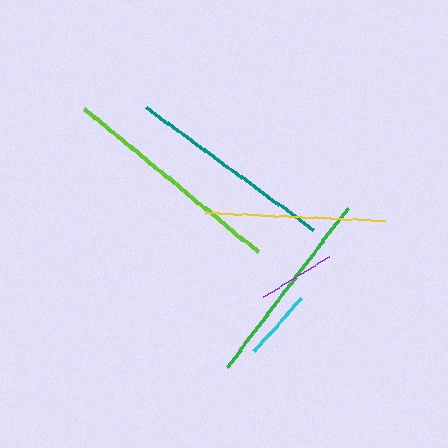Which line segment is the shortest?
The cyan line is the shortest at approximately 71 pixels.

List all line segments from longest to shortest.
From longest to shortest: lime, teal, green, yellow, purple, cyan.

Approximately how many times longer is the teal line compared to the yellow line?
The teal line is approximately 1.2 times the length of the yellow line.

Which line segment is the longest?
The lime line is the longest at approximately 226 pixels.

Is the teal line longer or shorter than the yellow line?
The teal line is longer than the yellow line.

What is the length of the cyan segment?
The cyan segment is approximately 71 pixels long.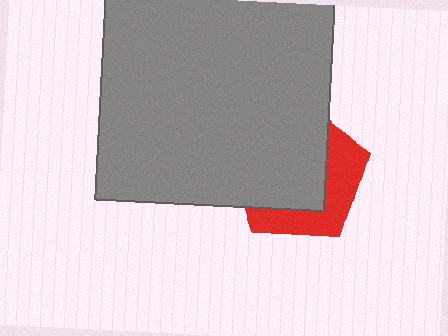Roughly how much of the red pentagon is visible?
A small part of it is visible (roughly 37%).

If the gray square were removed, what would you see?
You would see the complete red pentagon.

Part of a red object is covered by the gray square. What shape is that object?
It is a pentagon.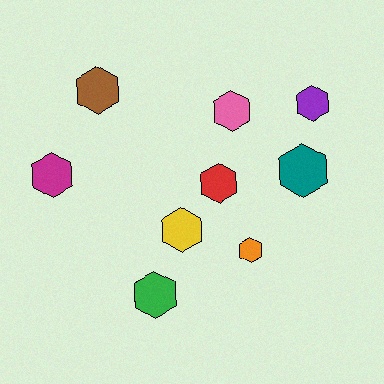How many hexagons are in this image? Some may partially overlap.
There are 9 hexagons.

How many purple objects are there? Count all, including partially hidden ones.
There is 1 purple object.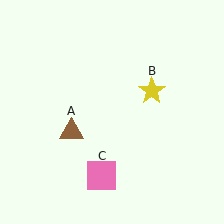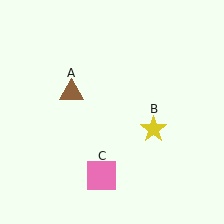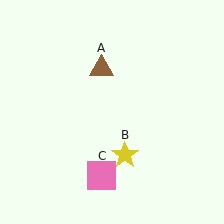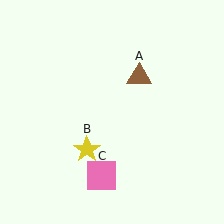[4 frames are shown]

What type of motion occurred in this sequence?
The brown triangle (object A), yellow star (object B) rotated clockwise around the center of the scene.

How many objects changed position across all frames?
2 objects changed position: brown triangle (object A), yellow star (object B).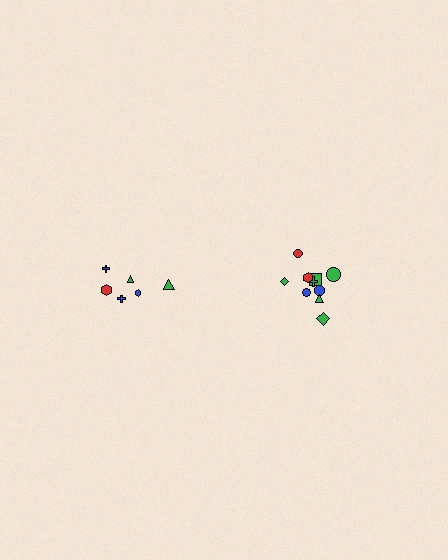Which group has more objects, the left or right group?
The right group.